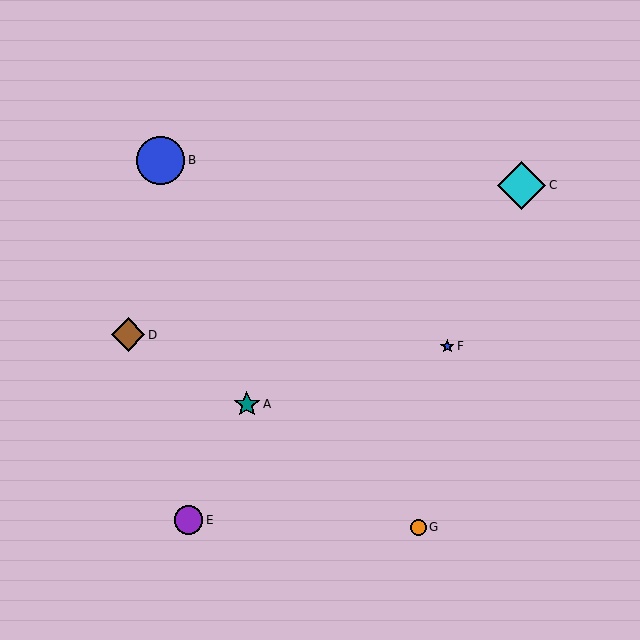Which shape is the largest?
The blue circle (labeled B) is the largest.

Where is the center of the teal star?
The center of the teal star is at (247, 404).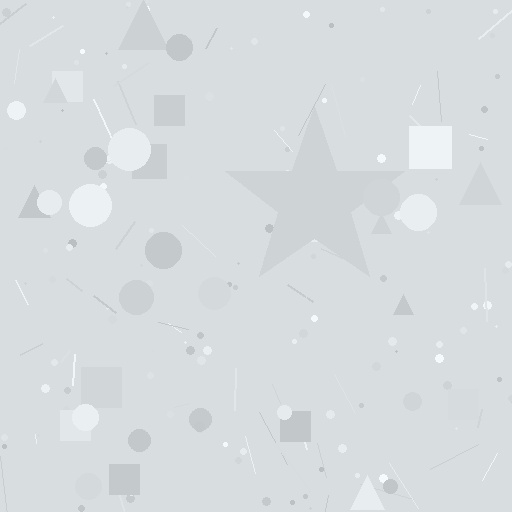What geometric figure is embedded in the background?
A star is embedded in the background.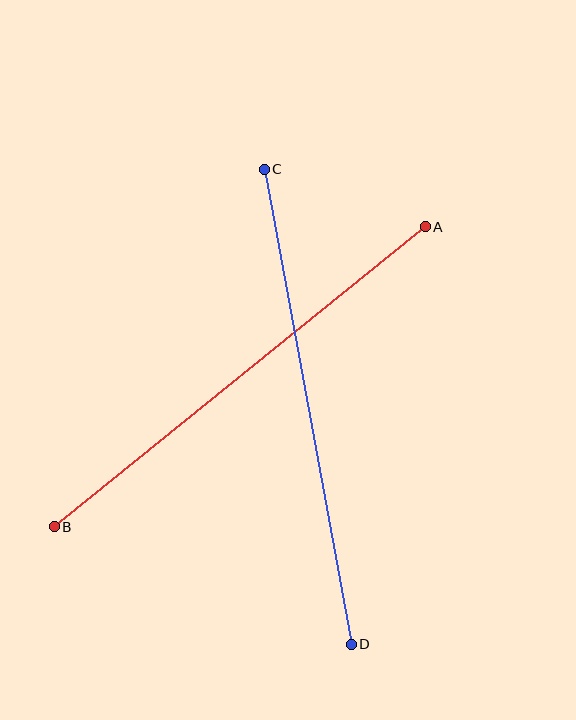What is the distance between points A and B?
The distance is approximately 477 pixels.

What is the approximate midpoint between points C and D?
The midpoint is at approximately (308, 407) pixels.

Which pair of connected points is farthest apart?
Points C and D are farthest apart.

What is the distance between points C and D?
The distance is approximately 483 pixels.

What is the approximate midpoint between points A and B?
The midpoint is at approximately (240, 377) pixels.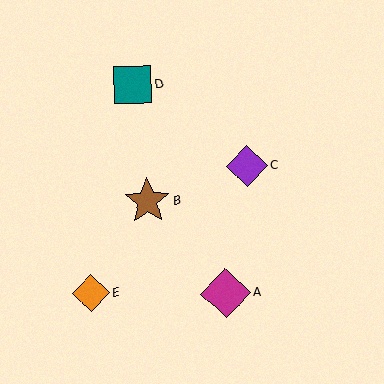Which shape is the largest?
The magenta diamond (labeled A) is the largest.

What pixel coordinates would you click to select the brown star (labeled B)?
Click at (147, 201) to select the brown star B.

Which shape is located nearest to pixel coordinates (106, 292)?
The orange diamond (labeled E) at (91, 293) is nearest to that location.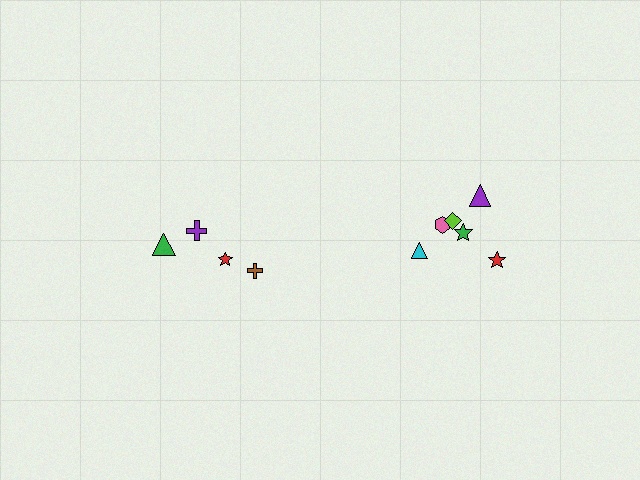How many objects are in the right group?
There are 6 objects.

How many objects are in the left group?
There are 4 objects.